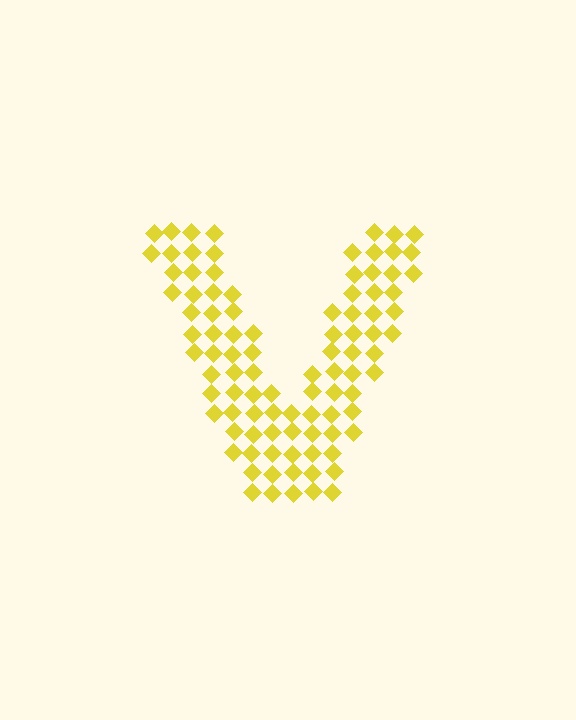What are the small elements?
The small elements are diamonds.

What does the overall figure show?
The overall figure shows the letter V.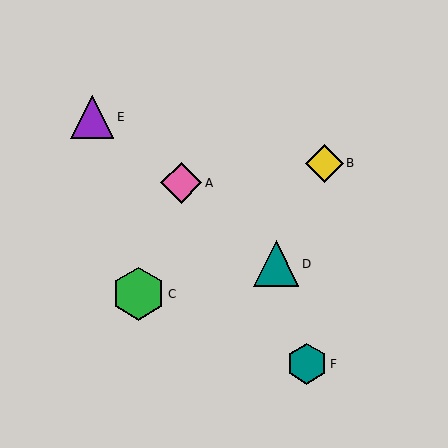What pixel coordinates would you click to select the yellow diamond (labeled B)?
Click at (325, 163) to select the yellow diamond B.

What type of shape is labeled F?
Shape F is a teal hexagon.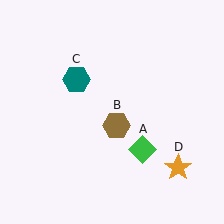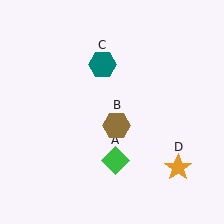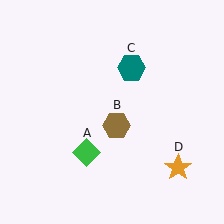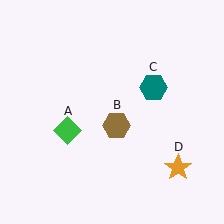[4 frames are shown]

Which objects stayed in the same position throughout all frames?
Brown hexagon (object B) and orange star (object D) remained stationary.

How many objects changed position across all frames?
2 objects changed position: green diamond (object A), teal hexagon (object C).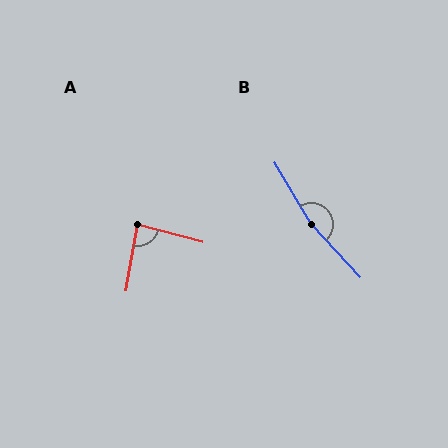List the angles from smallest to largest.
A (85°), B (167°).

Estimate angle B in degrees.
Approximately 167 degrees.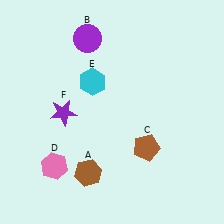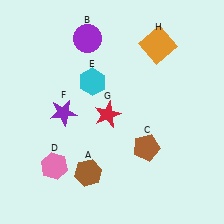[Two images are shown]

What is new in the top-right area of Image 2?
An orange square (H) was added in the top-right area of Image 2.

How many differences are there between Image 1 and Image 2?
There are 2 differences between the two images.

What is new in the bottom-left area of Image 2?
A red star (G) was added in the bottom-left area of Image 2.